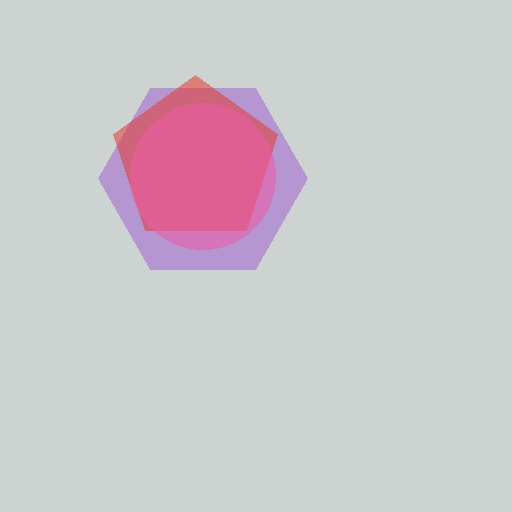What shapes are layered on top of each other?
The layered shapes are: a purple hexagon, a red pentagon, a pink circle.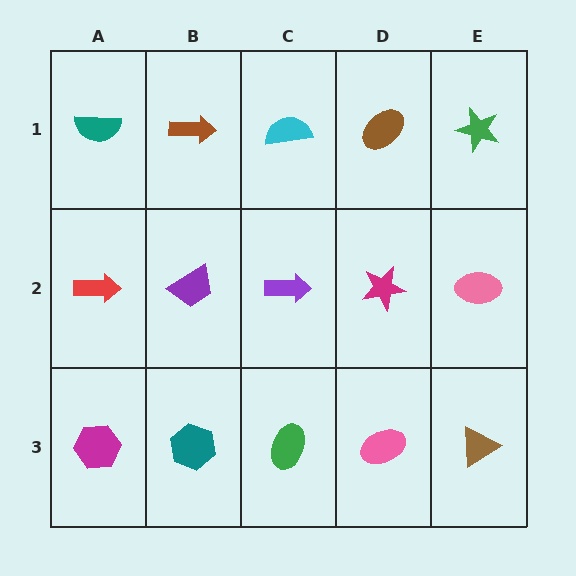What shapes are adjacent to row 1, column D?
A magenta star (row 2, column D), a cyan semicircle (row 1, column C), a green star (row 1, column E).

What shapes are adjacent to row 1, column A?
A red arrow (row 2, column A), a brown arrow (row 1, column B).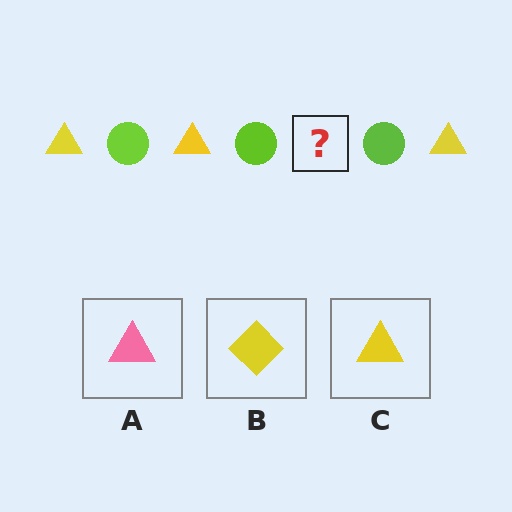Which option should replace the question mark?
Option C.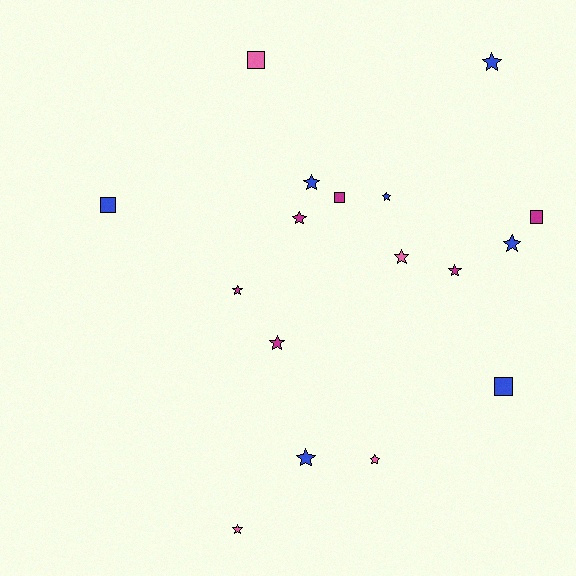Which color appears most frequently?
Blue, with 7 objects.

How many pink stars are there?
There are 3 pink stars.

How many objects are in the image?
There are 17 objects.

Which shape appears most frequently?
Star, with 12 objects.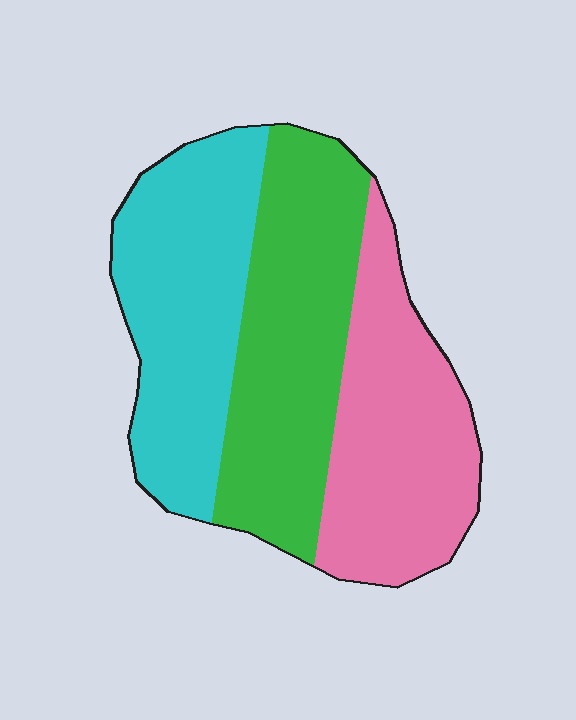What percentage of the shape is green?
Green takes up about one third (1/3) of the shape.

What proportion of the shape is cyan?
Cyan covers 33% of the shape.